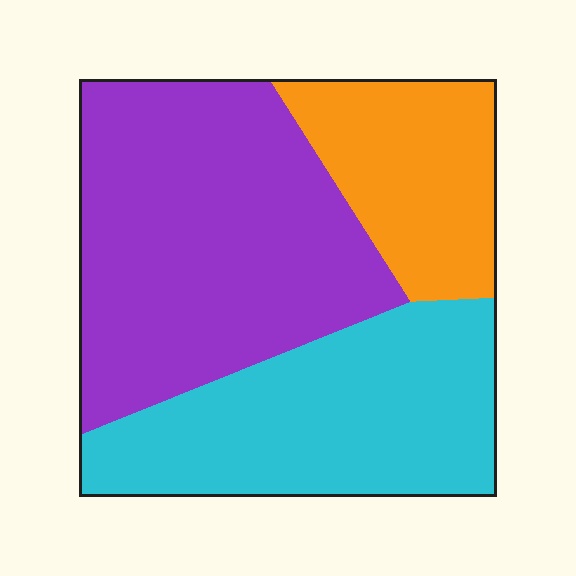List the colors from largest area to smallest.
From largest to smallest: purple, cyan, orange.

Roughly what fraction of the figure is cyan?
Cyan takes up between a quarter and a half of the figure.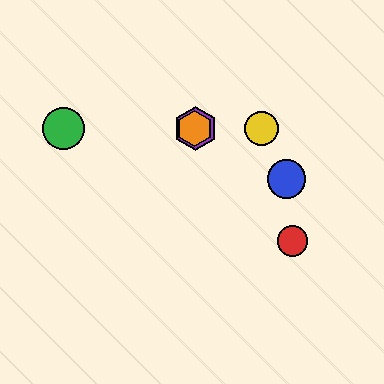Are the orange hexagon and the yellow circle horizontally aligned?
Yes, both are at y≈128.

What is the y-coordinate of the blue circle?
The blue circle is at y≈179.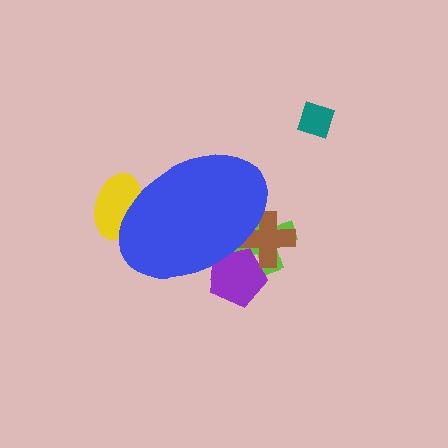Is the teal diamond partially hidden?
No, the teal diamond is fully visible.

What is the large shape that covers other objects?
A blue ellipse.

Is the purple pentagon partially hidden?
Yes, the purple pentagon is partially hidden behind the blue ellipse.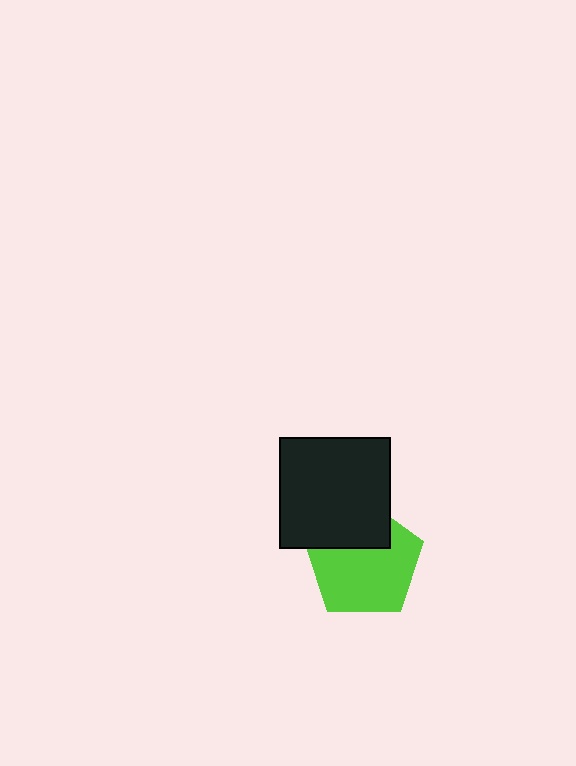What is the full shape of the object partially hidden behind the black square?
The partially hidden object is a lime pentagon.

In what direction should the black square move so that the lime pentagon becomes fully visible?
The black square should move up. That is the shortest direction to clear the overlap and leave the lime pentagon fully visible.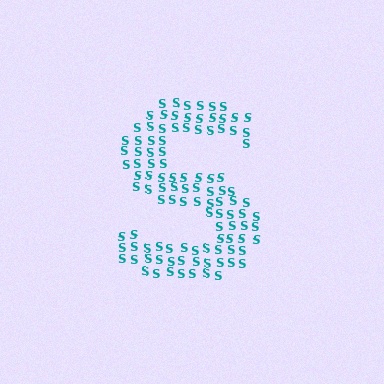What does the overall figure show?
The overall figure shows the letter S.